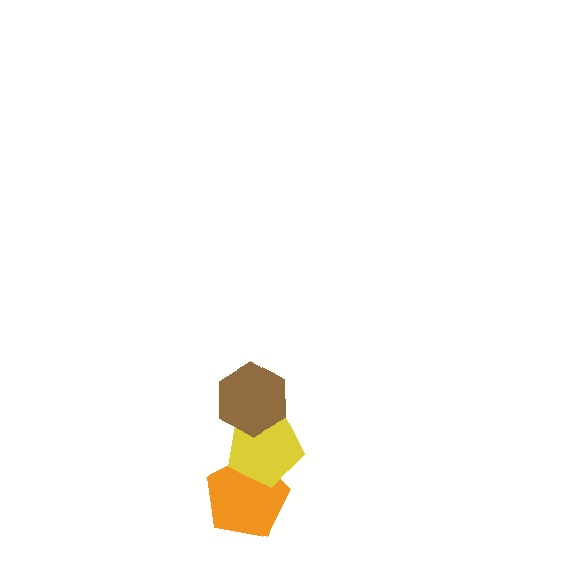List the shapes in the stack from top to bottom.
From top to bottom: the brown hexagon, the yellow pentagon, the orange pentagon.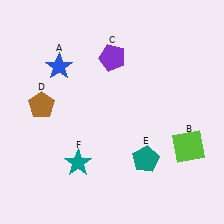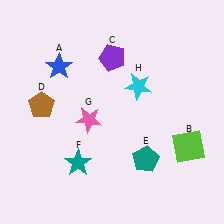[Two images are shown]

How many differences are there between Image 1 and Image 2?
There are 2 differences between the two images.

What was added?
A pink star (G), a cyan star (H) were added in Image 2.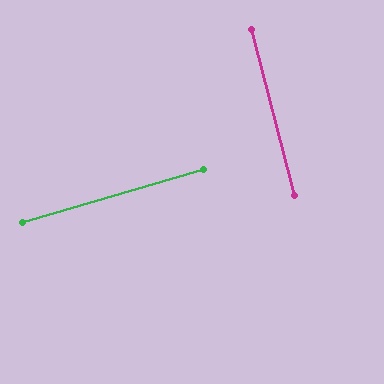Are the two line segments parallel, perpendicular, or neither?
Perpendicular — they meet at approximately 88°.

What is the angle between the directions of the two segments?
Approximately 88 degrees.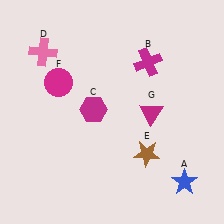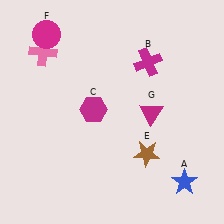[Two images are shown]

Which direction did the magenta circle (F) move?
The magenta circle (F) moved up.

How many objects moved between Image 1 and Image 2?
1 object moved between the two images.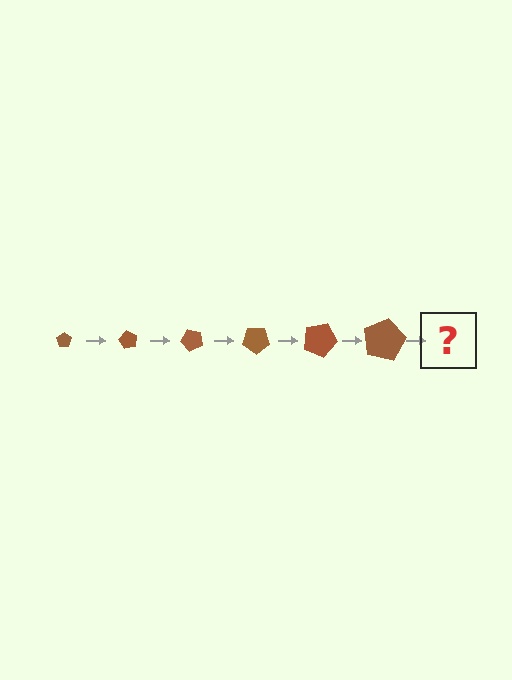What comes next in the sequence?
The next element should be a pentagon, larger than the previous one and rotated 360 degrees from the start.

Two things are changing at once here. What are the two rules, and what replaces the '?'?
The two rules are that the pentagon grows larger each step and it rotates 60 degrees each step. The '?' should be a pentagon, larger than the previous one and rotated 360 degrees from the start.